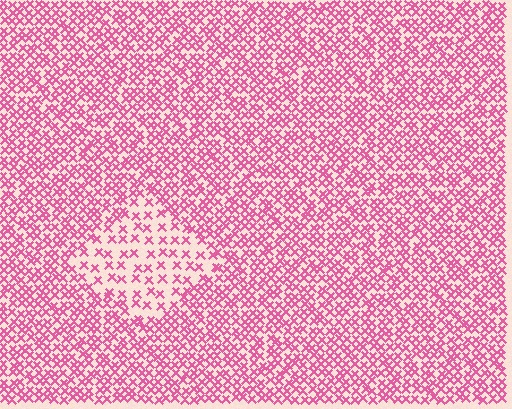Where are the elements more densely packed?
The elements are more densely packed outside the diamond boundary.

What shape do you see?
I see a diamond.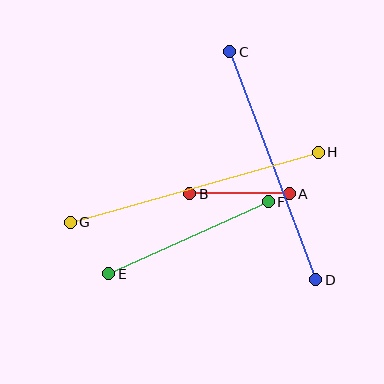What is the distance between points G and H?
The distance is approximately 258 pixels.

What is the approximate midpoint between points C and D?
The midpoint is at approximately (273, 166) pixels.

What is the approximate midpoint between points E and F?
The midpoint is at approximately (188, 238) pixels.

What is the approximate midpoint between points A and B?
The midpoint is at approximately (239, 194) pixels.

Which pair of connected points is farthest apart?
Points G and H are farthest apart.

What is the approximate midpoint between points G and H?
The midpoint is at approximately (194, 187) pixels.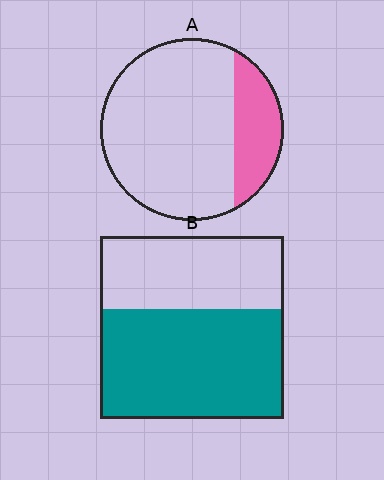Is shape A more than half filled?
No.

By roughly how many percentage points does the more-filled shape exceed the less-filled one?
By roughly 40 percentage points (B over A).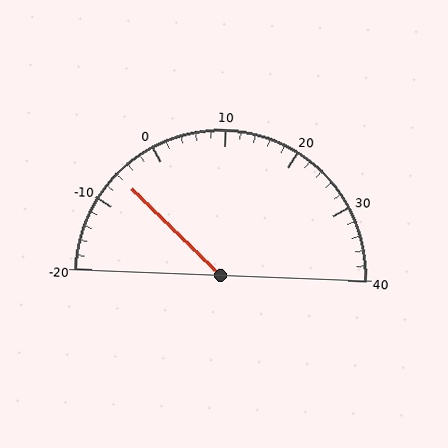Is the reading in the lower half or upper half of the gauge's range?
The reading is in the lower half of the range (-20 to 40).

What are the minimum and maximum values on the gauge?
The gauge ranges from -20 to 40.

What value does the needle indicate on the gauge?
The needle indicates approximately -6.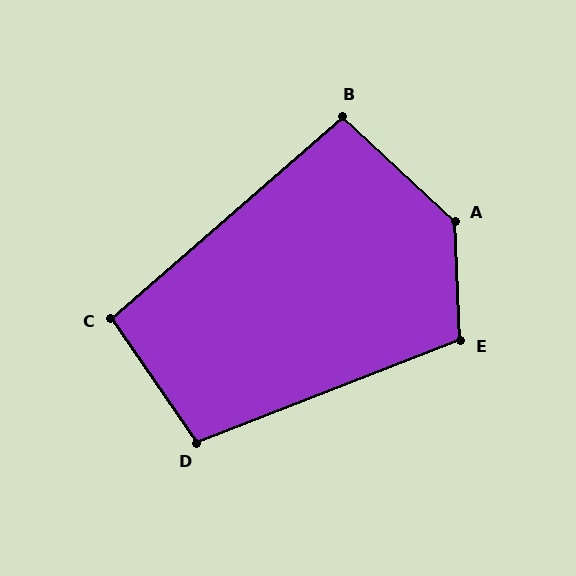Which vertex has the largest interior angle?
A, at approximately 135 degrees.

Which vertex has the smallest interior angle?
B, at approximately 96 degrees.